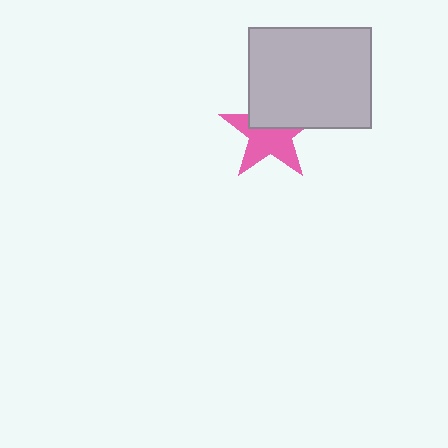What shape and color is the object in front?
The object in front is a light gray rectangle.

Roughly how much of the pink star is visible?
About half of it is visible (roughly 58%).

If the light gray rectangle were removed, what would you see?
You would see the complete pink star.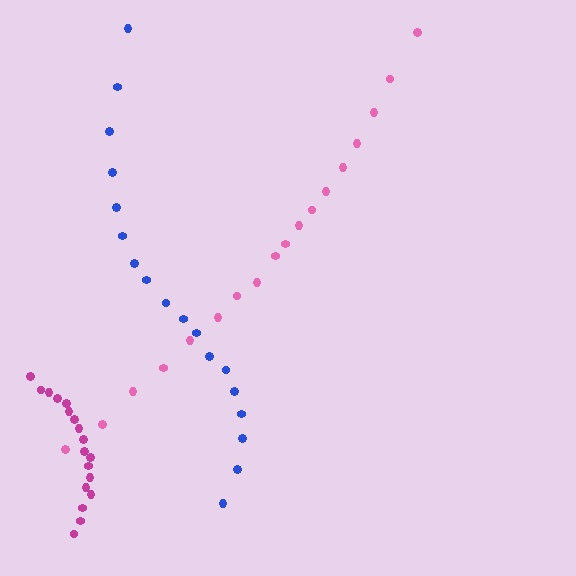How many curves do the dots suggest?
There are 3 distinct paths.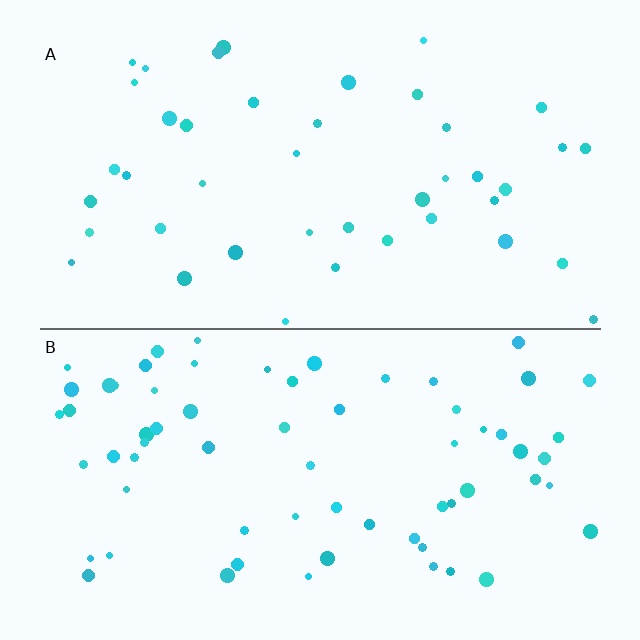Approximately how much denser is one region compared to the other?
Approximately 1.6× — region B over region A.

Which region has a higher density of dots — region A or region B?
B (the bottom).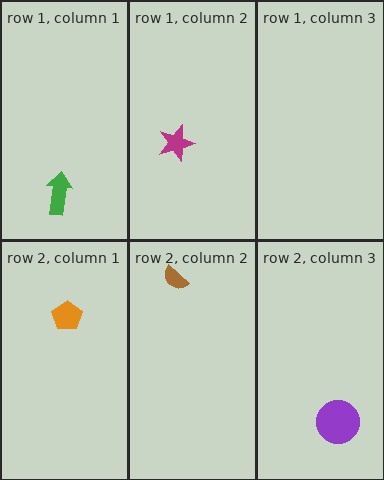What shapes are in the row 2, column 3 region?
The purple circle.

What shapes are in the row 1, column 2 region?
The magenta star.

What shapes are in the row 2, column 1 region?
The orange pentagon.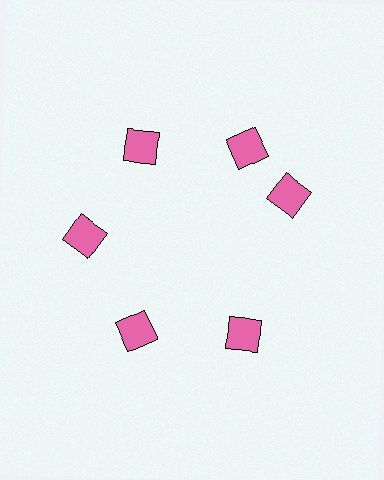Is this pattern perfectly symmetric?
No. The 6 pink diamonds are arranged in a ring, but one element near the 3 o'clock position is rotated out of alignment along the ring, breaking the 6-fold rotational symmetry.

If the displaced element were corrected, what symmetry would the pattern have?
It would have 6-fold rotational symmetry — the pattern would map onto itself every 60 degrees.